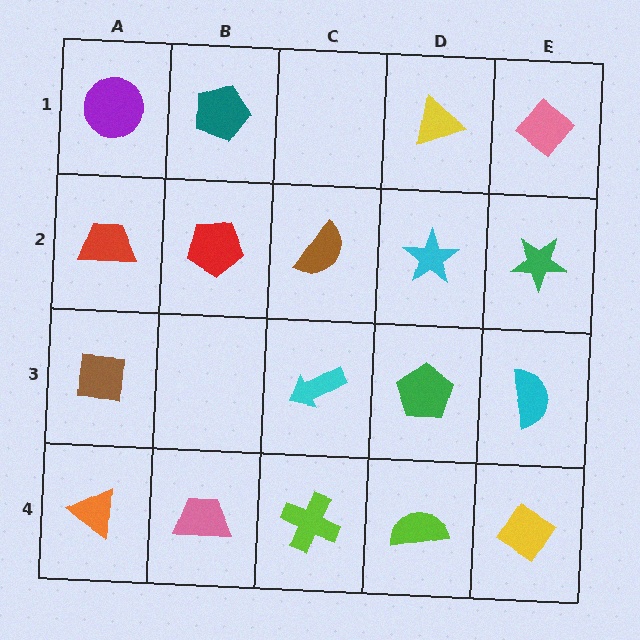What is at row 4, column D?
A lime semicircle.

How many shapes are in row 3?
4 shapes.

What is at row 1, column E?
A pink diamond.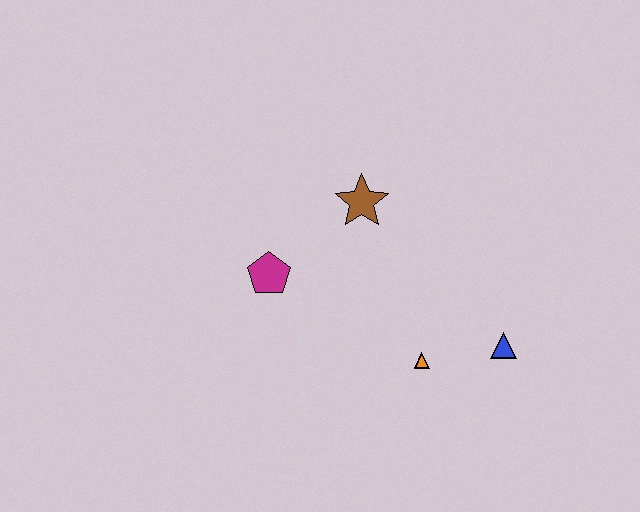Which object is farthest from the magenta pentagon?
The blue triangle is farthest from the magenta pentagon.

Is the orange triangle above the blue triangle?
No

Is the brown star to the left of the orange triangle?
Yes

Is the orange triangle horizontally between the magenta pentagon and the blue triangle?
Yes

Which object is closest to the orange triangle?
The blue triangle is closest to the orange triangle.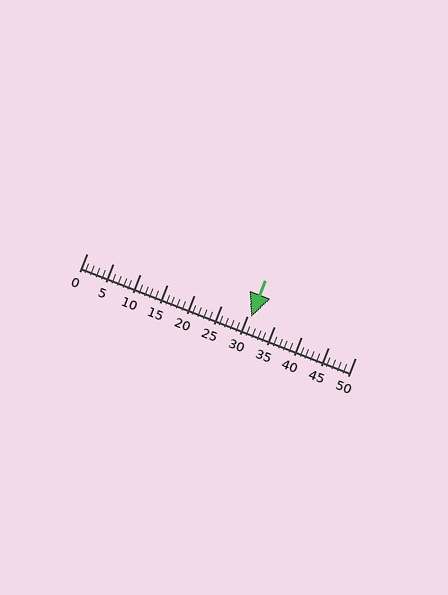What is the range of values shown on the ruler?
The ruler shows values from 0 to 50.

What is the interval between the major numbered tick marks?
The major tick marks are spaced 5 units apart.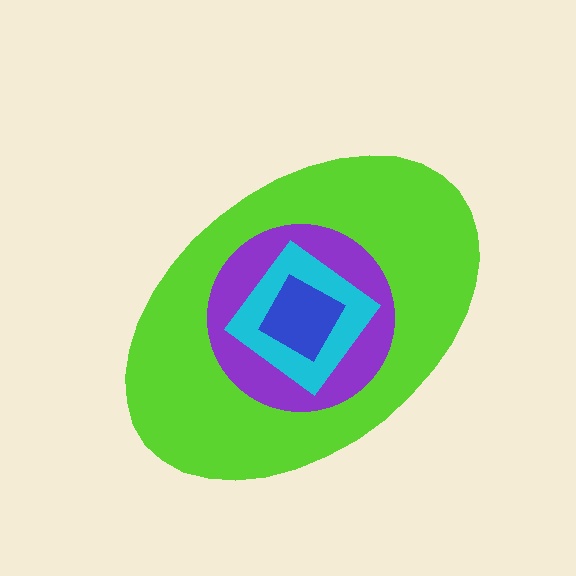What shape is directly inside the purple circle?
The cyan diamond.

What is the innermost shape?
The blue square.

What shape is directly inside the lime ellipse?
The purple circle.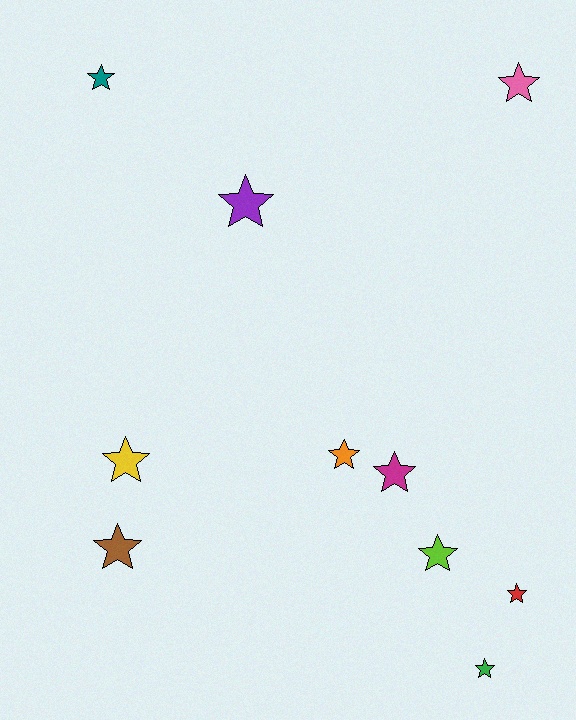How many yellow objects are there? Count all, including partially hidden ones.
There is 1 yellow object.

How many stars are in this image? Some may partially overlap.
There are 10 stars.